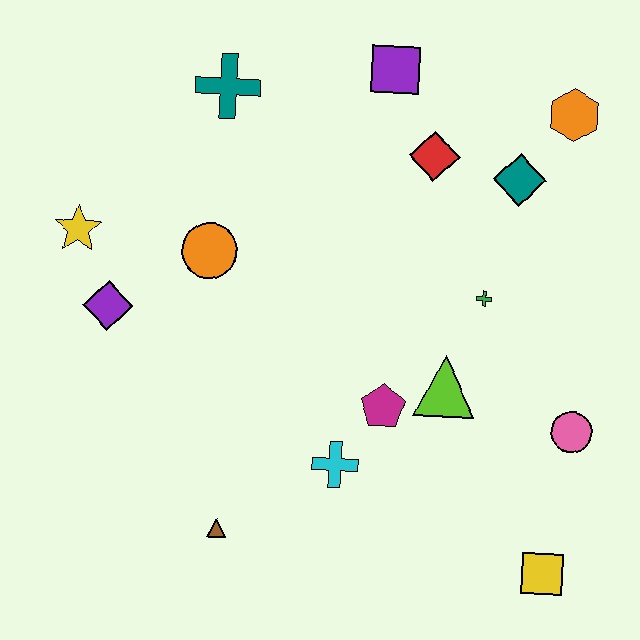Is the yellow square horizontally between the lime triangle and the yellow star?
No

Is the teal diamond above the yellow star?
Yes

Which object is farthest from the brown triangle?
The orange hexagon is farthest from the brown triangle.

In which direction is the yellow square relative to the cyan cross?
The yellow square is to the right of the cyan cross.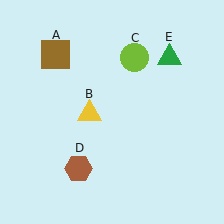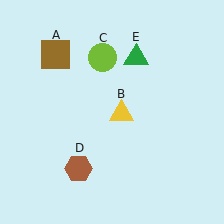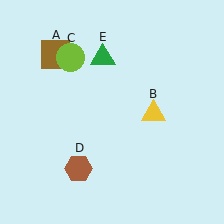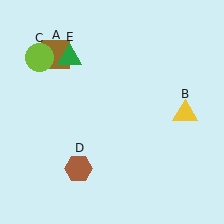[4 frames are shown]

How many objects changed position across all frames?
3 objects changed position: yellow triangle (object B), lime circle (object C), green triangle (object E).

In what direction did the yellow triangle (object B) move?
The yellow triangle (object B) moved right.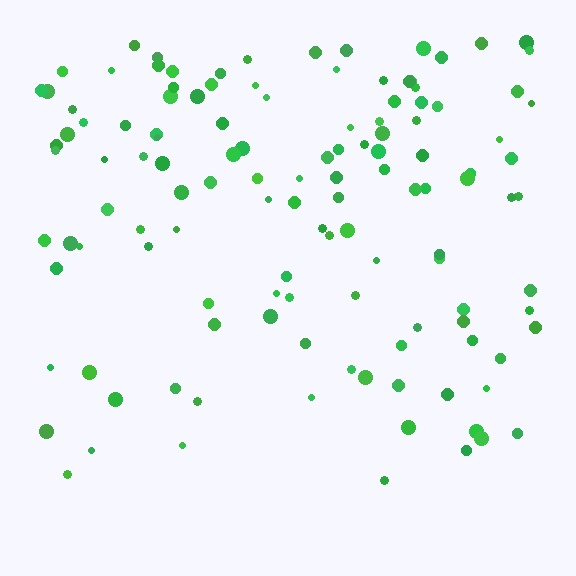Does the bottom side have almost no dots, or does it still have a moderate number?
Still a moderate number, just noticeably fewer than the top.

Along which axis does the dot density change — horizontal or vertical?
Vertical.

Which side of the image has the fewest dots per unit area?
The bottom.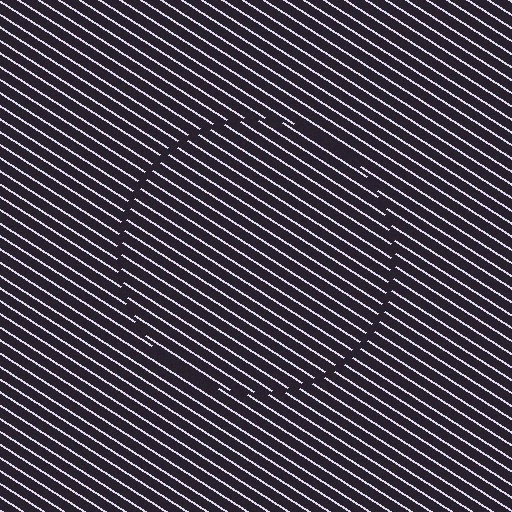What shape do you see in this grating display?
An illusory circle. The interior of the shape contains the same grating, shifted by half a period — the contour is defined by the phase discontinuity where line-ends from the inner and outer gratings abut.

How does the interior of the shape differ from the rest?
The interior of the shape contains the same grating, shifted by half a period — the contour is defined by the phase discontinuity where line-ends from the inner and outer gratings abut.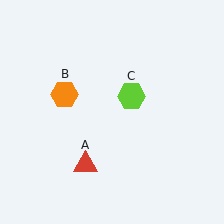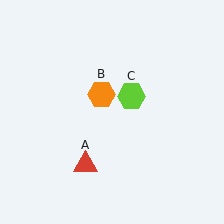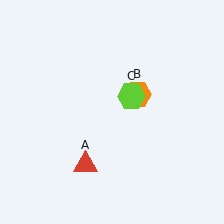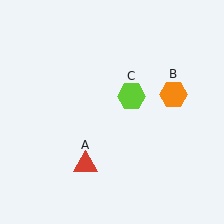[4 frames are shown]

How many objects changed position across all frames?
1 object changed position: orange hexagon (object B).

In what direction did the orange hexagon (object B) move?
The orange hexagon (object B) moved right.